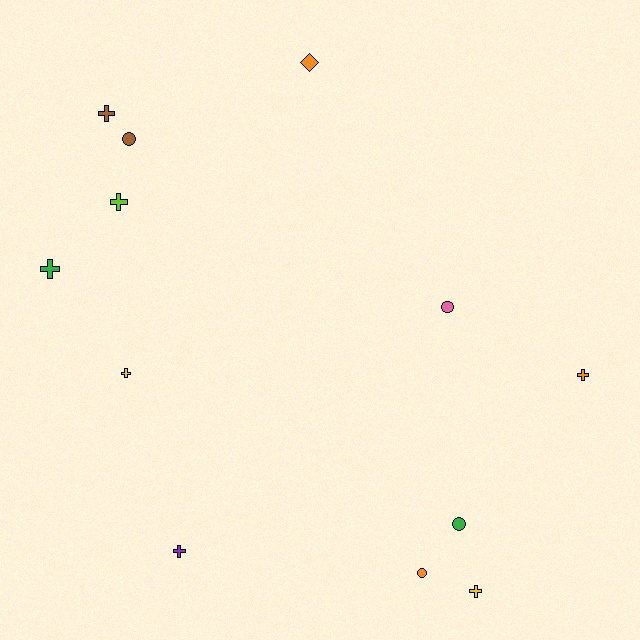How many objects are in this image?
There are 12 objects.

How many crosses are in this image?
There are 7 crosses.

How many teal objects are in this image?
There are no teal objects.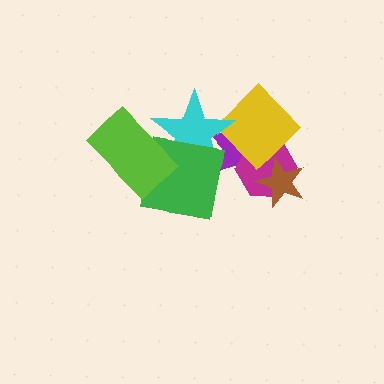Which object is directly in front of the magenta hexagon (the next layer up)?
The yellow diamond is directly in front of the magenta hexagon.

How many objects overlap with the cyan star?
4 objects overlap with the cyan star.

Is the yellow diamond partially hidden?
Yes, it is partially covered by another shape.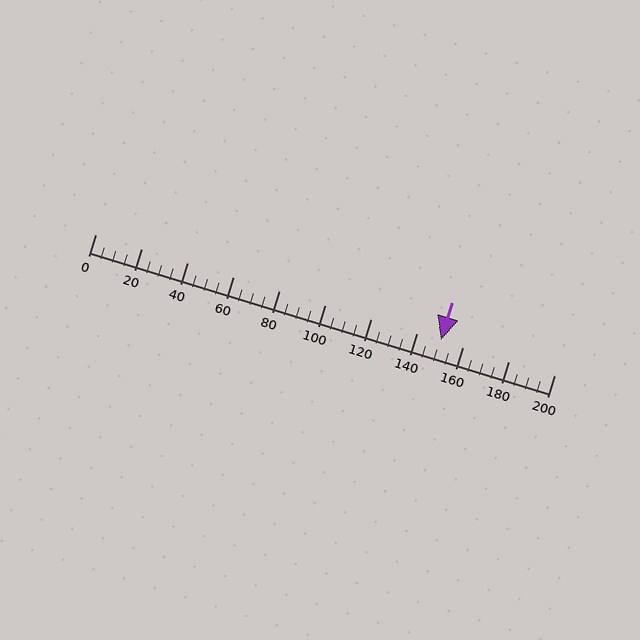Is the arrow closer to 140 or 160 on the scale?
The arrow is closer to 160.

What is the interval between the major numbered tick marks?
The major tick marks are spaced 20 units apart.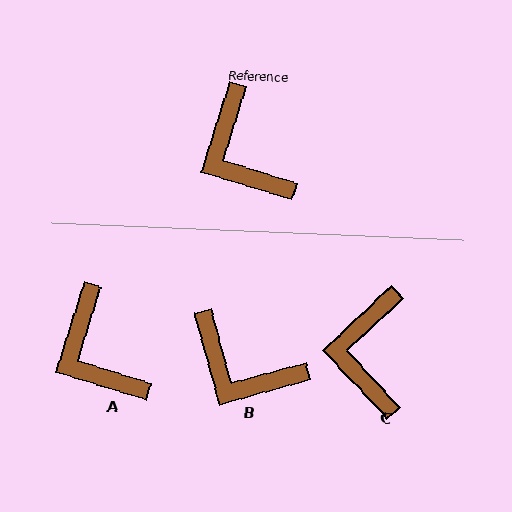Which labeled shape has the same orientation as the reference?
A.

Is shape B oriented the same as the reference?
No, it is off by about 33 degrees.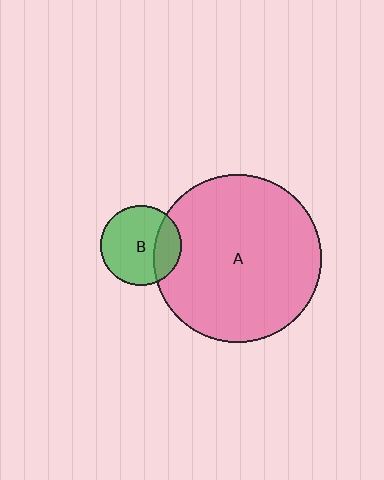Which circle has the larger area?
Circle A (pink).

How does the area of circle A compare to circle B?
Approximately 4.4 times.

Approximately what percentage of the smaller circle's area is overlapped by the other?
Approximately 25%.